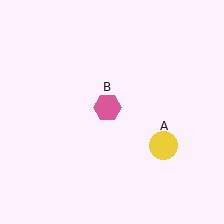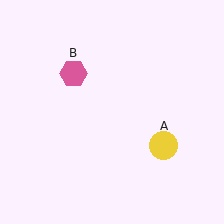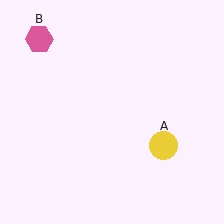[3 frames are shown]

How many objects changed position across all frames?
1 object changed position: pink hexagon (object B).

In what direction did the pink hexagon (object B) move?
The pink hexagon (object B) moved up and to the left.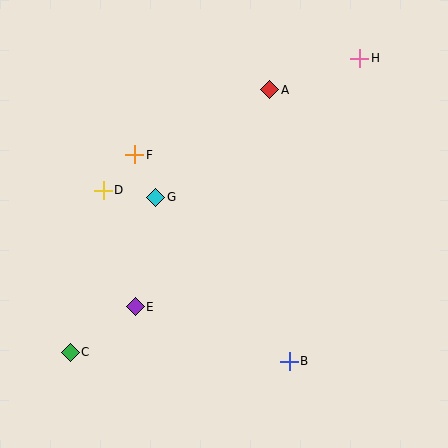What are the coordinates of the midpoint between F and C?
The midpoint between F and C is at (102, 253).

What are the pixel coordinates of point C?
Point C is at (70, 352).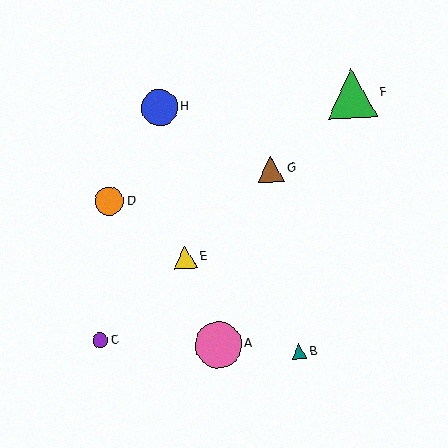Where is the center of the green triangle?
The center of the green triangle is at (352, 93).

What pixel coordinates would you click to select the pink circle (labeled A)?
Click at (218, 345) to select the pink circle A.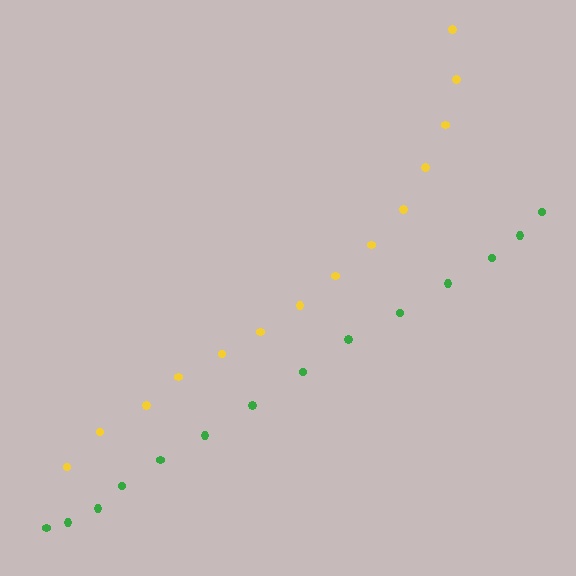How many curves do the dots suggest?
There are 2 distinct paths.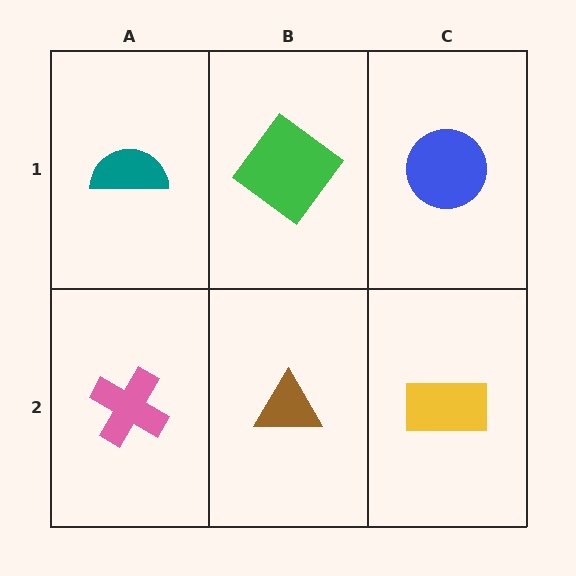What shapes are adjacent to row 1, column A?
A pink cross (row 2, column A), a green diamond (row 1, column B).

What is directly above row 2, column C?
A blue circle.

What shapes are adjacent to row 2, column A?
A teal semicircle (row 1, column A), a brown triangle (row 2, column B).